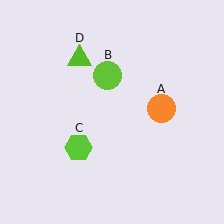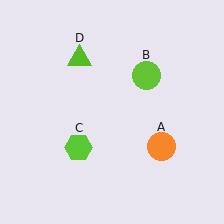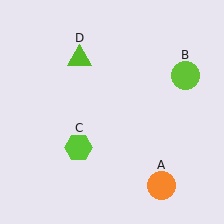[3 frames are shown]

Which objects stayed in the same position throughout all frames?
Lime hexagon (object C) and lime triangle (object D) remained stationary.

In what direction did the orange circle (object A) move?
The orange circle (object A) moved down.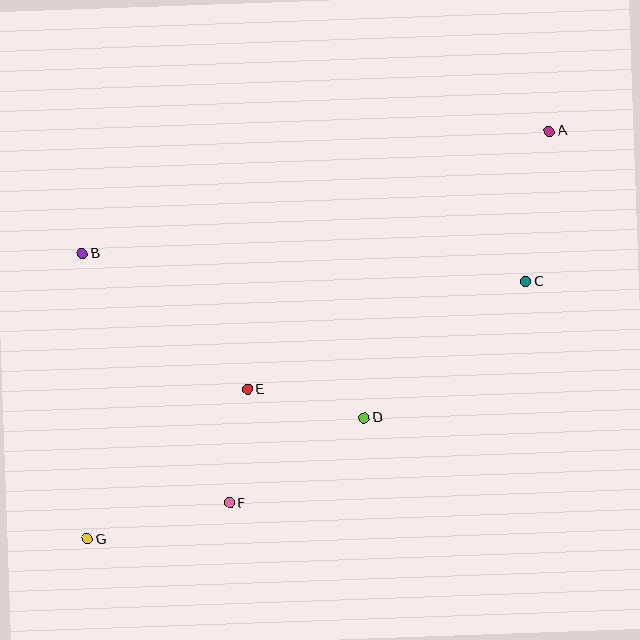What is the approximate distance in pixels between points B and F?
The distance between B and F is approximately 290 pixels.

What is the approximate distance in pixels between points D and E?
The distance between D and E is approximately 120 pixels.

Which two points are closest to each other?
Points E and F are closest to each other.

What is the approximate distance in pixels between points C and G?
The distance between C and G is approximately 508 pixels.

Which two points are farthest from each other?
Points A and G are farthest from each other.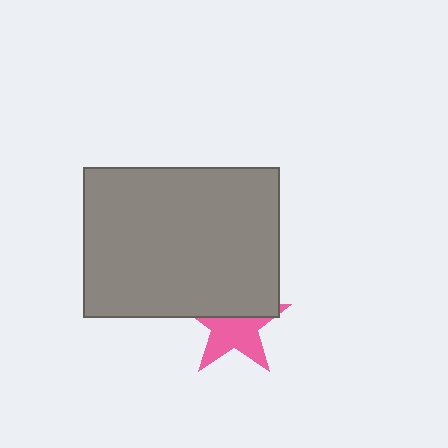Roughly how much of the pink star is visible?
About half of it is visible (roughly 56%).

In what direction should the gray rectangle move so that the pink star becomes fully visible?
The gray rectangle should move up. That is the shortest direction to clear the overlap and leave the pink star fully visible.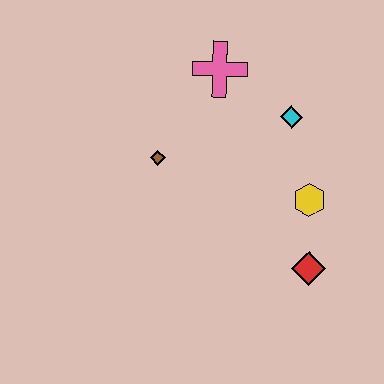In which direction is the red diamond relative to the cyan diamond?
The red diamond is below the cyan diamond.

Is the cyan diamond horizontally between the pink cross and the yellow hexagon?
Yes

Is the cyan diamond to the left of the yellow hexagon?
Yes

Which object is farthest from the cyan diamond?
The red diamond is farthest from the cyan diamond.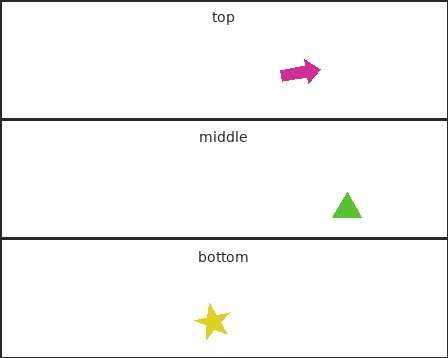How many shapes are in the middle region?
1.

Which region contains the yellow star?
The bottom region.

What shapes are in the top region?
The magenta arrow.